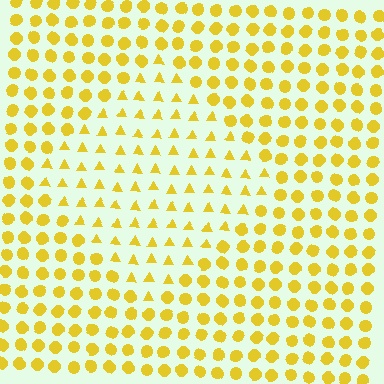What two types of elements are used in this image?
The image uses triangles inside the diamond region and circles outside it.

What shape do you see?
I see a diamond.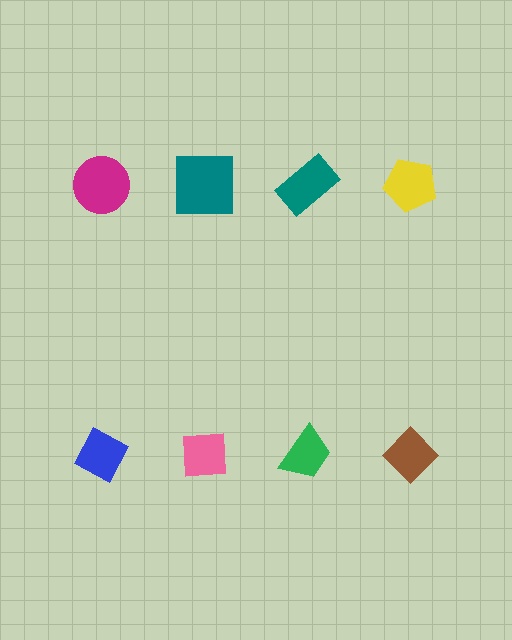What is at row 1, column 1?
A magenta circle.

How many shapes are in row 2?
4 shapes.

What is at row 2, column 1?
A blue diamond.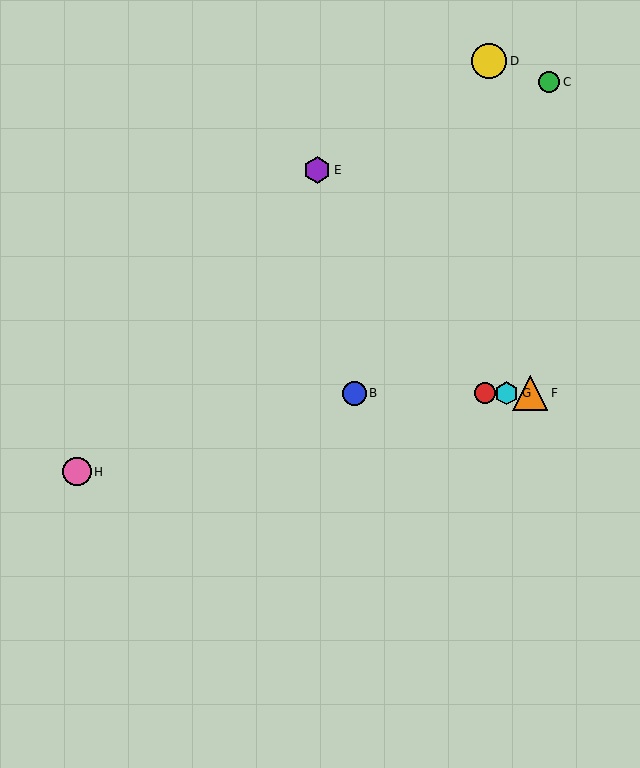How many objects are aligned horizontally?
4 objects (A, B, F, G) are aligned horizontally.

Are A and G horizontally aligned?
Yes, both are at y≈393.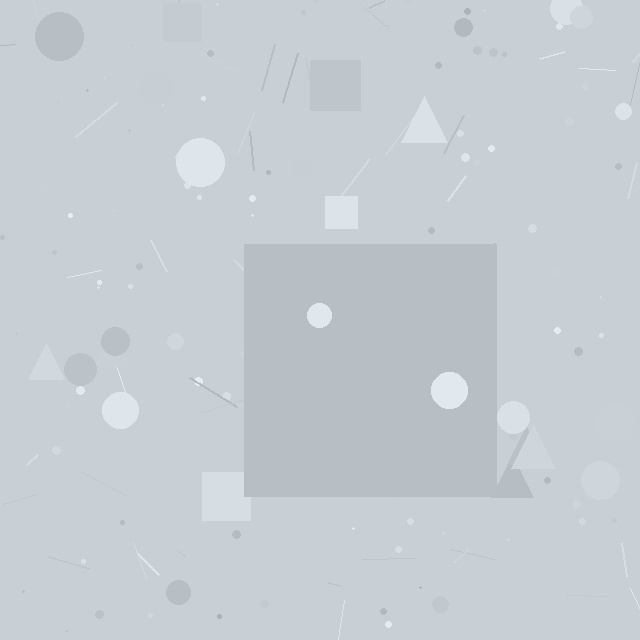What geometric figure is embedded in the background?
A square is embedded in the background.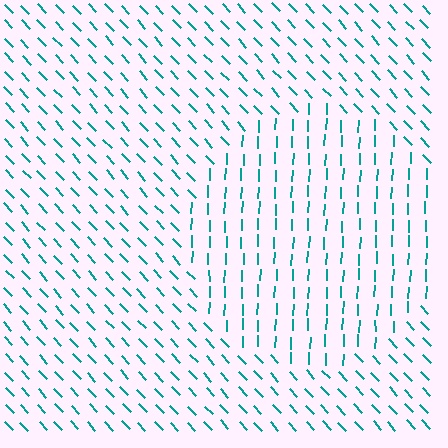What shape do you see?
I see a circle.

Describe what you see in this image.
The image is filled with small teal line segments. A circle region in the image has lines oriented differently from the surrounding lines, creating a visible texture boundary.